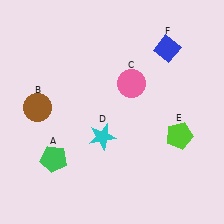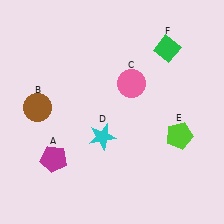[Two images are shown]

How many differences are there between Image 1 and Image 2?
There are 2 differences between the two images.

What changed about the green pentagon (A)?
In Image 1, A is green. In Image 2, it changed to magenta.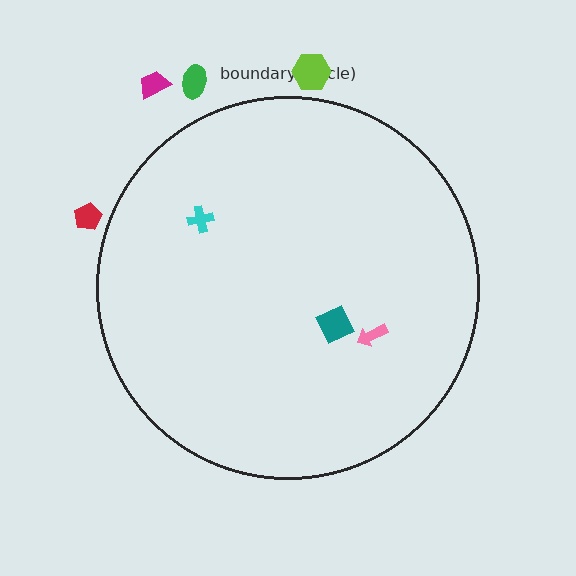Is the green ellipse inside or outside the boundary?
Outside.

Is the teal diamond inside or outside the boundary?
Inside.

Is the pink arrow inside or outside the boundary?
Inside.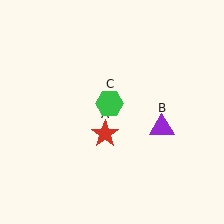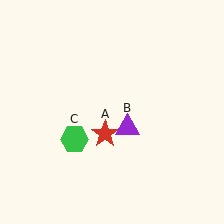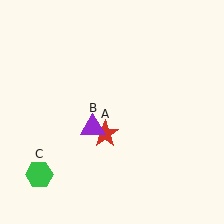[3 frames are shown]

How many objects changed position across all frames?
2 objects changed position: purple triangle (object B), green hexagon (object C).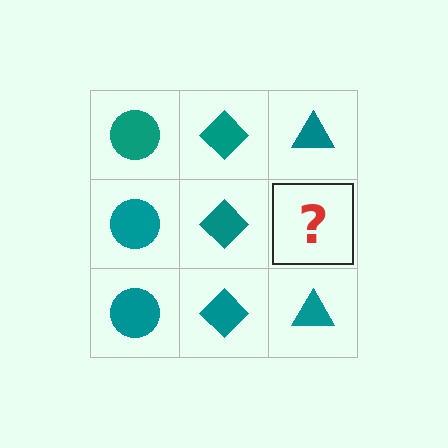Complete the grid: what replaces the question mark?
The question mark should be replaced with a teal triangle.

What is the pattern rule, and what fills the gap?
The rule is that each column has a consistent shape. The gap should be filled with a teal triangle.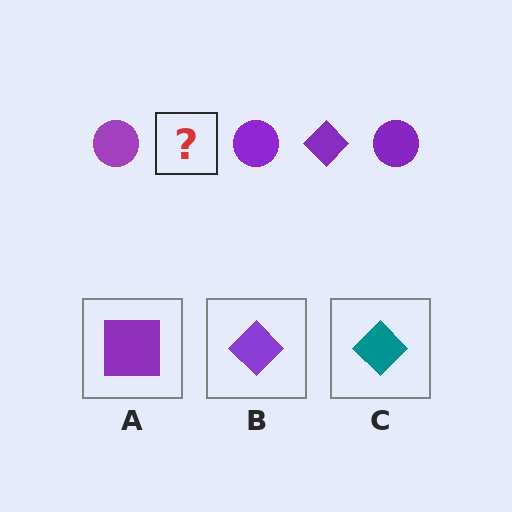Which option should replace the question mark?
Option B.